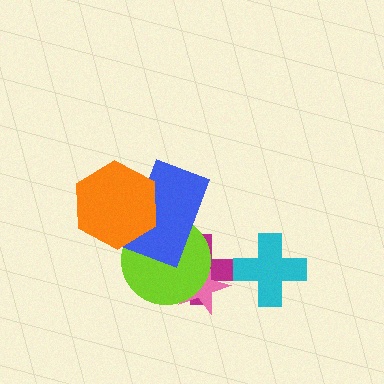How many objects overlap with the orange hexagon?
2 objects overlap with the orange hexagon.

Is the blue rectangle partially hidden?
Yes, it is partially covered by another shape.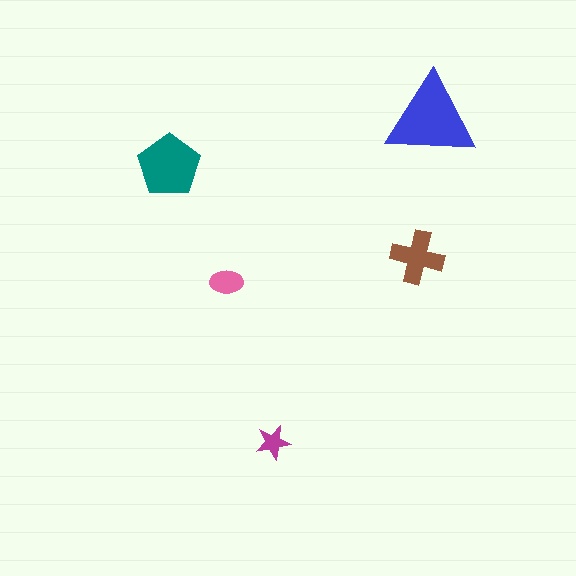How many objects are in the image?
There are 5 objects in the image.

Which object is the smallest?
The magenta star.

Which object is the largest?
The blue triangle.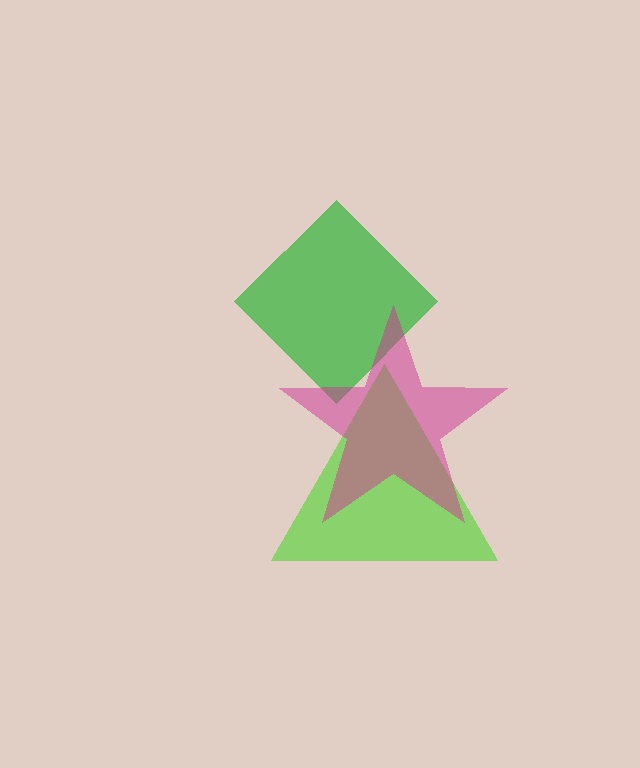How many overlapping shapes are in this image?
There are 3 overlapping shapes in the image.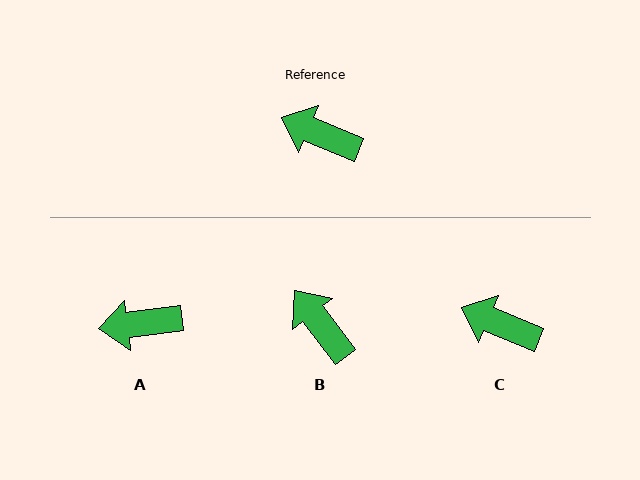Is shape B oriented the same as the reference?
No, it is off by about 30 degrees.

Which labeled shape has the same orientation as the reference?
C.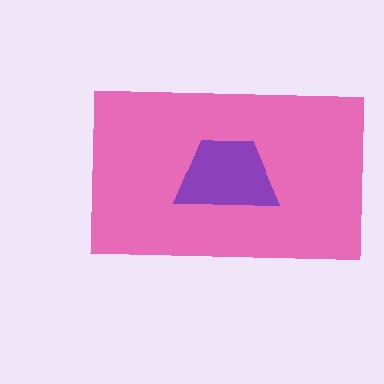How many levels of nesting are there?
2.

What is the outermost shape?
The pink rectangle.